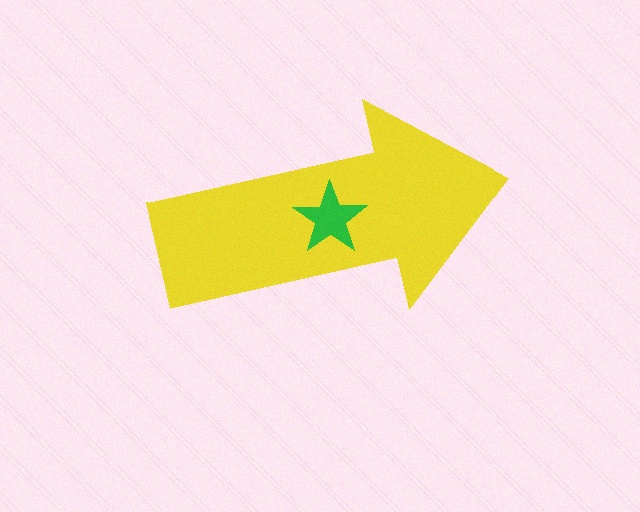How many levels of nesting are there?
2.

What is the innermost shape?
The green star.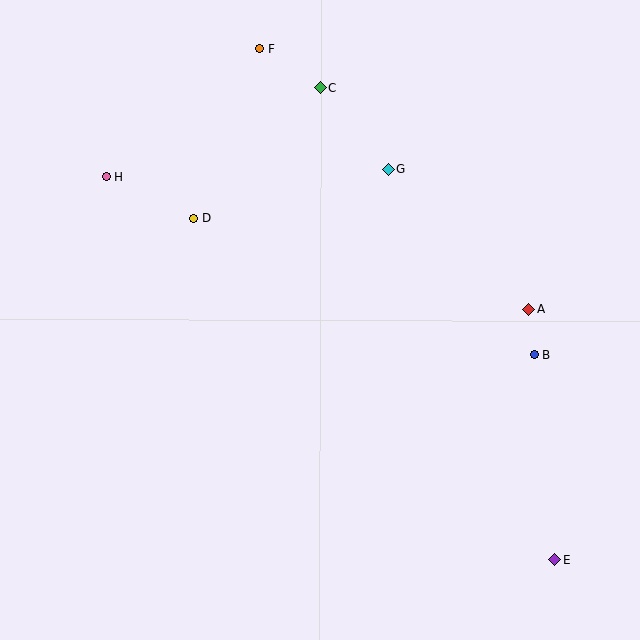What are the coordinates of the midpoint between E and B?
The midpoint between E and B is at (544, 457).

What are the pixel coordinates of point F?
Point F is at (260, 49).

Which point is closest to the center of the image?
Point D at (194, 218) is closest to the center.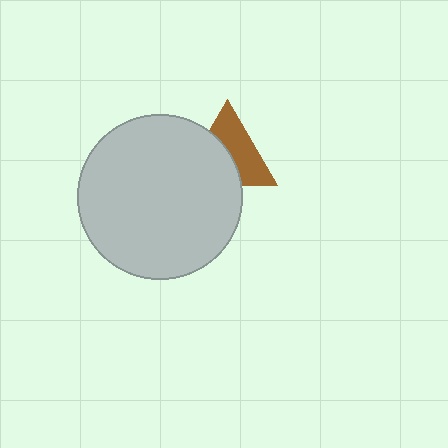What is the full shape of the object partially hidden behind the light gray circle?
The partially hidden object is a brown triangle.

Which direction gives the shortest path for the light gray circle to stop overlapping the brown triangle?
Moving toward the lower-left gives the shortest separation.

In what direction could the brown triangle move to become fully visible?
The brown triangle could move toward the upper-right. That would shift it out from behind the light gray circle entirely.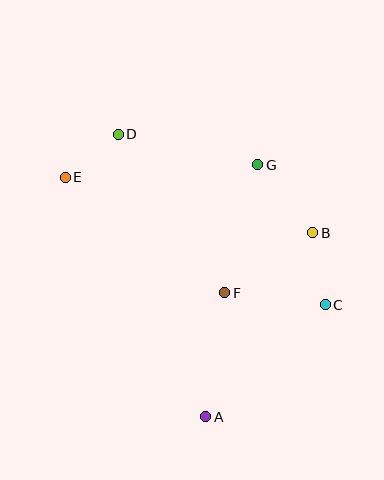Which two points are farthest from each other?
Points A and D are farthest from each other.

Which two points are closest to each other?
Points D and E are closest to each other.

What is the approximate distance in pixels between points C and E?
The distance between C and E is approximately 289 pixels.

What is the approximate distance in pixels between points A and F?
The distance between A and F is approximately 126 pixels.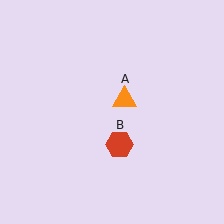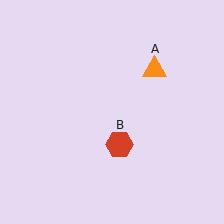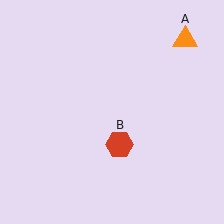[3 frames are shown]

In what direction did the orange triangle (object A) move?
The orange triangle (object A) moved up and to the right.